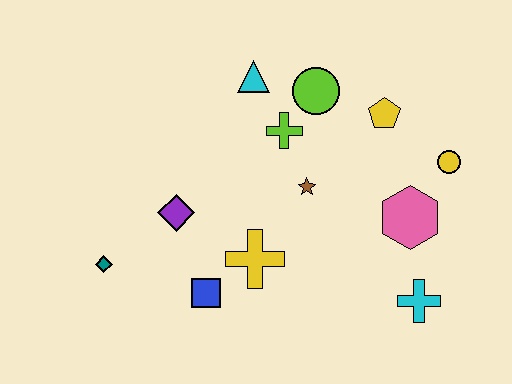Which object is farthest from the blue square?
The yellow circle is farthest from the blue square.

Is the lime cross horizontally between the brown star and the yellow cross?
Yes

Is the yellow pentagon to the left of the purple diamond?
No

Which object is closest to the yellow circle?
The pink hexagon is closest to the yellow circle.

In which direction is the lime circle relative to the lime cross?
The lime circle is above the lime cross.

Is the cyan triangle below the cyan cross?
No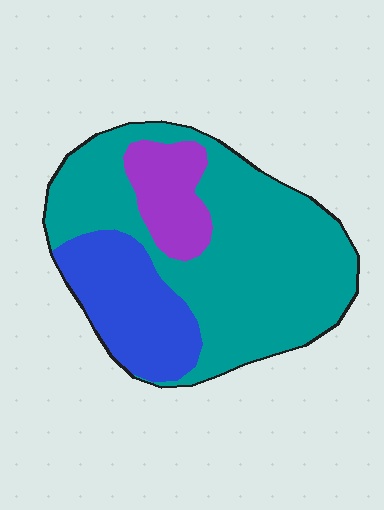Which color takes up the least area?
Purple, at roughly 15%.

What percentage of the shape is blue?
Blue takes up about one quarter (1/4) of the shape.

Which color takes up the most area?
Teal, at roughly 65%.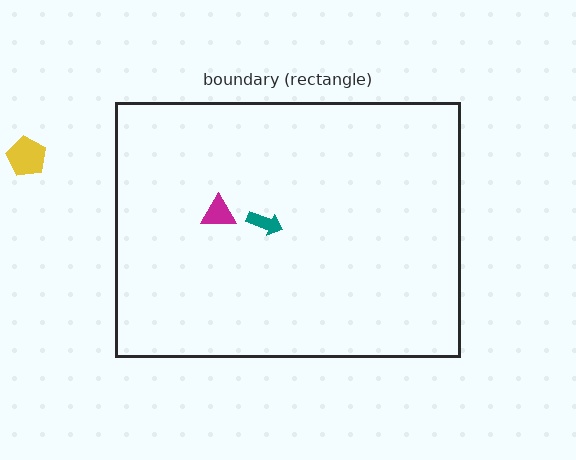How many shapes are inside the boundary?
2 inside, 1 outside.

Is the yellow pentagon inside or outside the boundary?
Outside.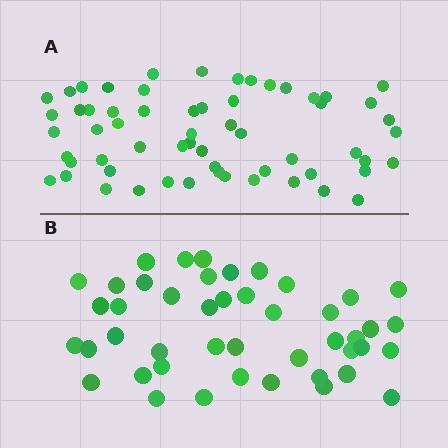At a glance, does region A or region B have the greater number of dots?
Region A (the top region) has more dots.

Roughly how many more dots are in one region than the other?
Region A has approximately 15 more dots than region B.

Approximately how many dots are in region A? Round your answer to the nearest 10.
About 60 dots.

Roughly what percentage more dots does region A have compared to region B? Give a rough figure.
About 35% more.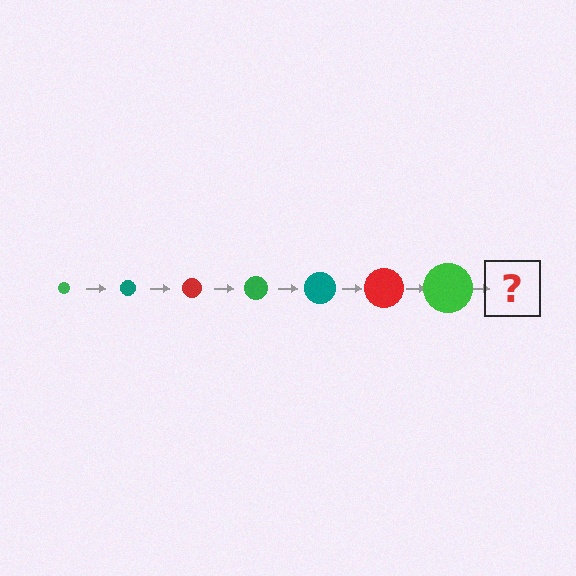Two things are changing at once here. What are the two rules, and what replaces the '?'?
The two rules are that the circle grows larger each step and the color cycles through green, teal, and red. The '?' should be a teal circle, larger than the previous one.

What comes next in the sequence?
The next element should be a teal circle, larger than the previous one.